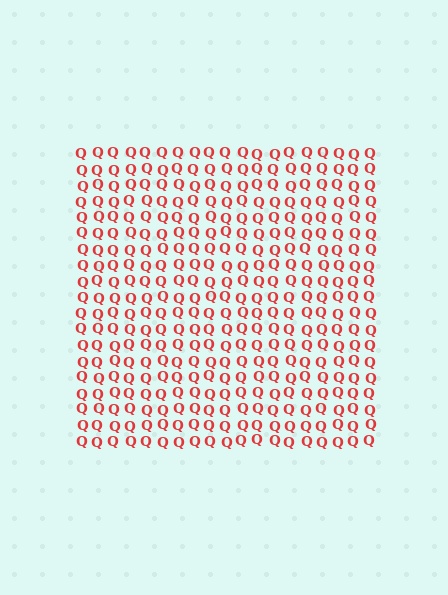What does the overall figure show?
The overall figure shows a square.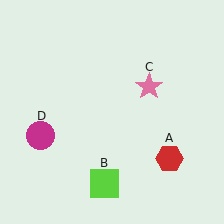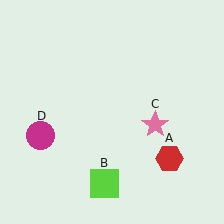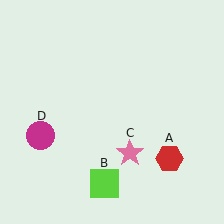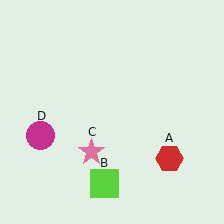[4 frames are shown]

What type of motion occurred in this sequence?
The pink star (object C) rotated clockwise around the center of the scene.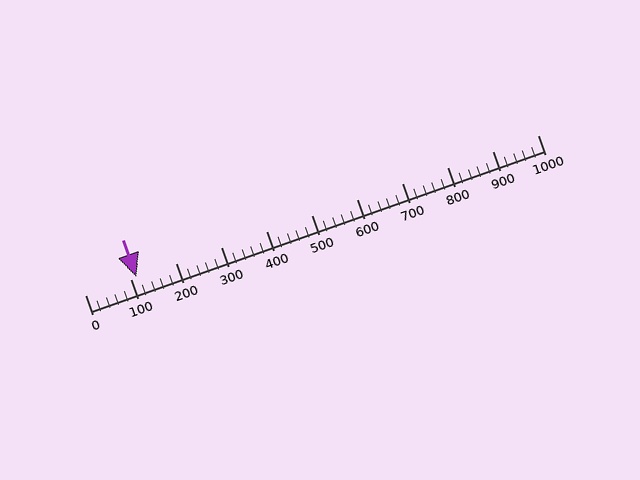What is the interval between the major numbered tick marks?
The major tick marks are spaced 100 units apart.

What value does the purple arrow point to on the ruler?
The purple arrow points to approximately 113.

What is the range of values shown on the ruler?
The ruler shows values from 0 to 1000.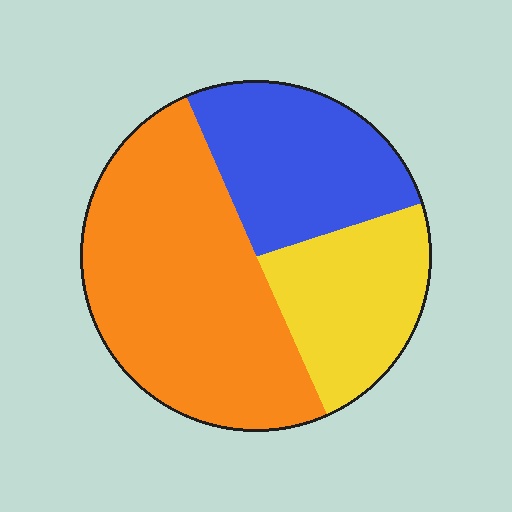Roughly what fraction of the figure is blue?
Blue covers around 25% of the figure.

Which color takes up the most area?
Orange, at roughly 50%.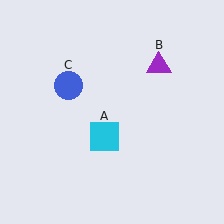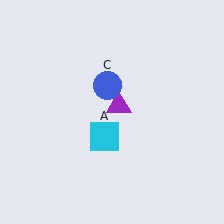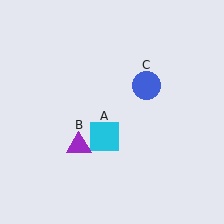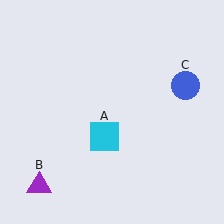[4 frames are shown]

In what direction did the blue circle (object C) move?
The blue circle (object C) moved right.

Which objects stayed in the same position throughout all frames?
Cyan square (object A) remained stationary.